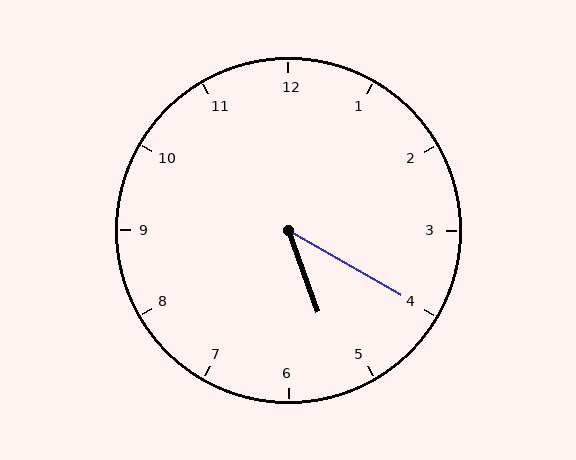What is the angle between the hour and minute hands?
Approximately 40 degrees.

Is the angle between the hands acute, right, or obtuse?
It is acute.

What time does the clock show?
5:20.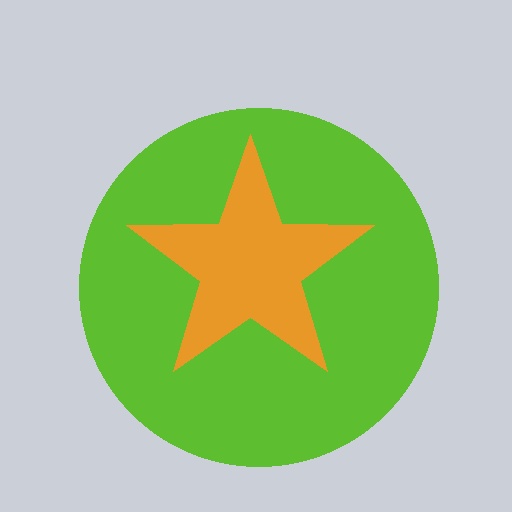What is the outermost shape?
The lime circle.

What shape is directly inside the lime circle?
The orange star.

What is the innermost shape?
The orange star.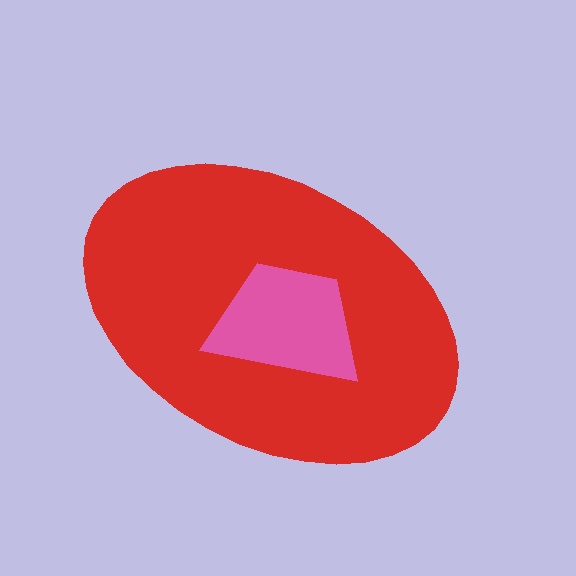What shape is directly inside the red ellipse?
The pink trapezoid.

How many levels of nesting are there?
2.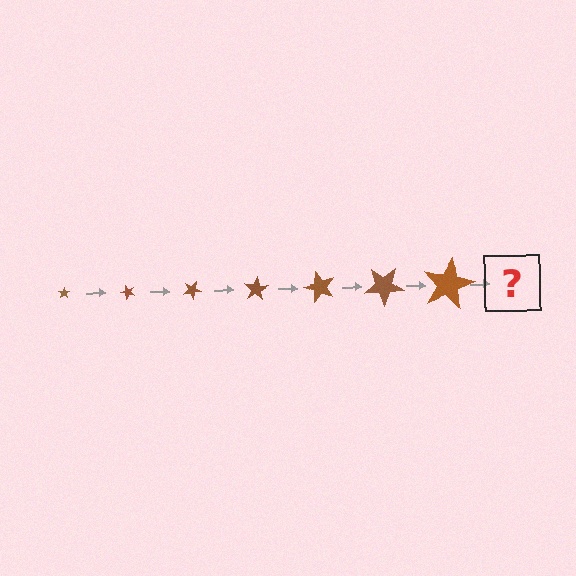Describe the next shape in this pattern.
It should be a star, larger than the previous one and rotated 350 degrees from the start.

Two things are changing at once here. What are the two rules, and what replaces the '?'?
The two rules are that the star grows larger each step and it rotates 50 degrees each step. The '?' should be a star, larger than the previous one and rotated 350 degrees from the start.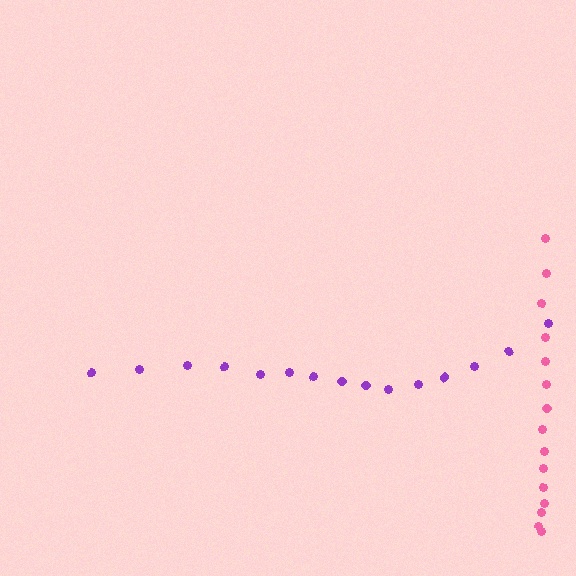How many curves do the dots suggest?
There are 2 distinct paths.